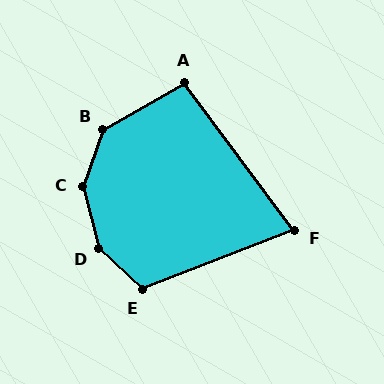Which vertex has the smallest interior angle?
F, at approximately 75 degrees.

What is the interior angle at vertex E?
Approximately 116 degrees (obtuse).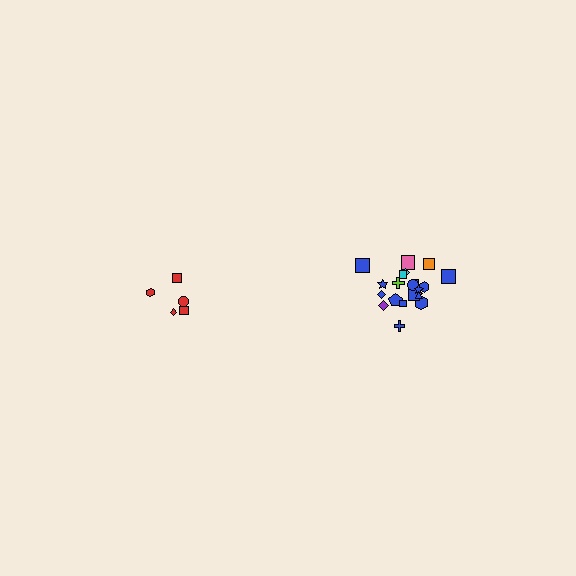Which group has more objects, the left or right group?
The right group.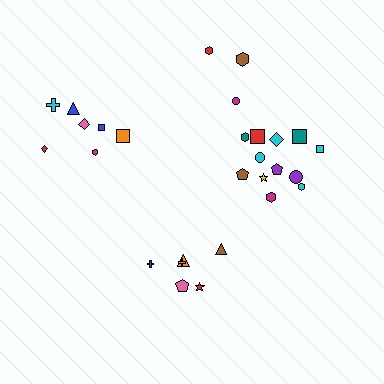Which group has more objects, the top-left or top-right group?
The top-right group.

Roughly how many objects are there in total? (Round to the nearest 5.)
Roughly 30 objects in total.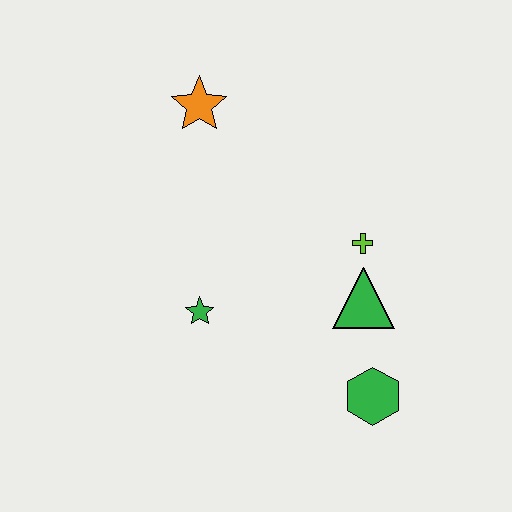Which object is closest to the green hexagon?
The green triangle is closest to the green hexagon.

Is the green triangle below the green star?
No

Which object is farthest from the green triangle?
The orange star is farthest from the green triangle.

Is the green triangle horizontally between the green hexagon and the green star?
Yes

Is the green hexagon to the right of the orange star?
Yes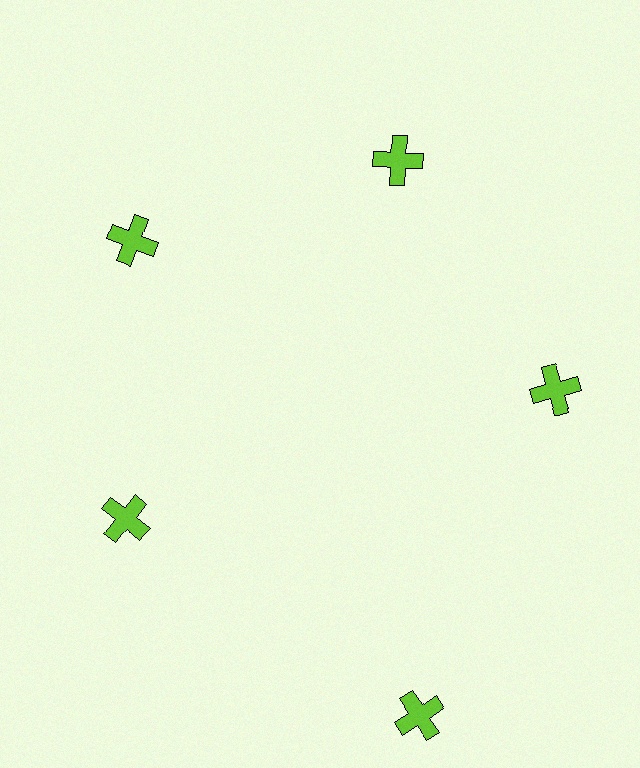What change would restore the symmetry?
The symmetry would be restored by moving it inward, back onto the ring so that all 5 crosses sit at equal angles and equal distance from the center.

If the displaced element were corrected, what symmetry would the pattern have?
It would have 5-fold rotational symmetry — the pattern would map onto itself every 72 degrees.